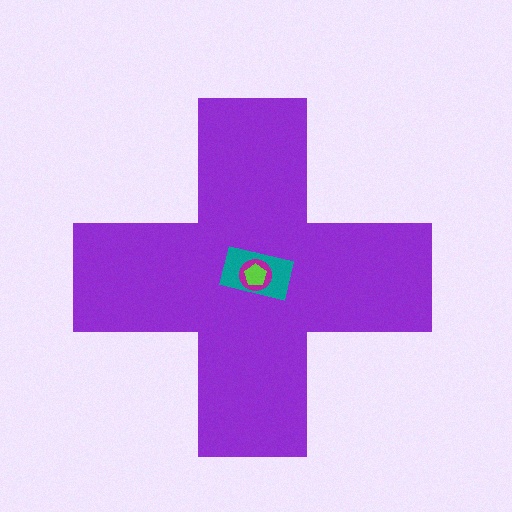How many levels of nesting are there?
4.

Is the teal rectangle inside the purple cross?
Yes.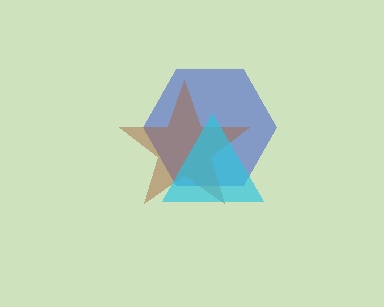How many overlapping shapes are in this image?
There are 3 overlapping shapes in the image.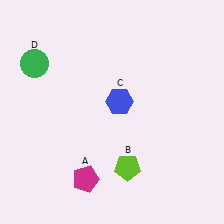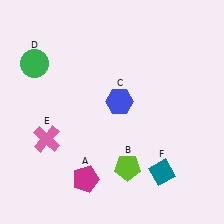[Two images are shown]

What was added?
A pink cross (E), a teal diamond (F) were added in Image 2.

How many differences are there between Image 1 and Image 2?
There are 2 differences between the two images.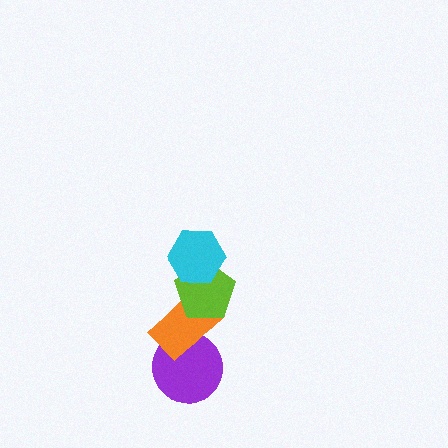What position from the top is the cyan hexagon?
The cyan hexagon is 1st from the top.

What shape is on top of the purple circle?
The orange rectangle is on top of the purple circle.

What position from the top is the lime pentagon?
The lime pentagon is 2nd from the top.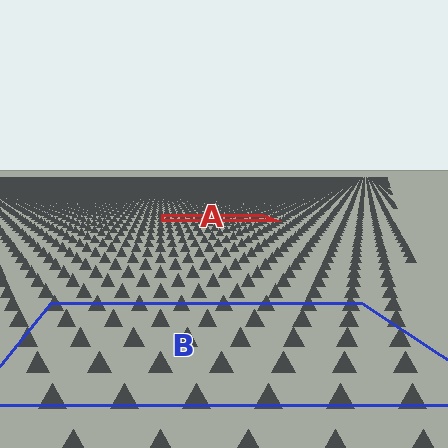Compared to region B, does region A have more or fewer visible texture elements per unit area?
Region A has more texture elements per unit area — they are packed more densely because it is farther away.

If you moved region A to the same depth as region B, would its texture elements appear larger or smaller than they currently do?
They would appear larger. At a closer depth, the same texture elements are projected at a bigger on-screen size.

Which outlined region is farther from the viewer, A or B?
Region A is farther from the viewer — the texture elements inside it appear smaller and more densely packed.